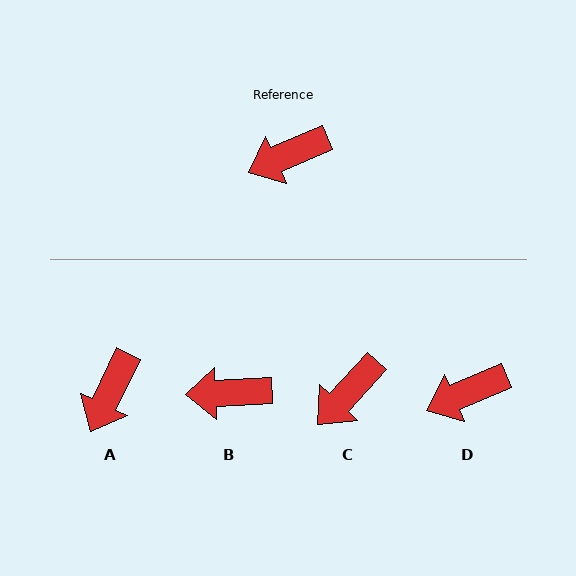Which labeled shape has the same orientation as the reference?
D.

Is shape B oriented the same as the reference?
No, it is off by about 21 degrees.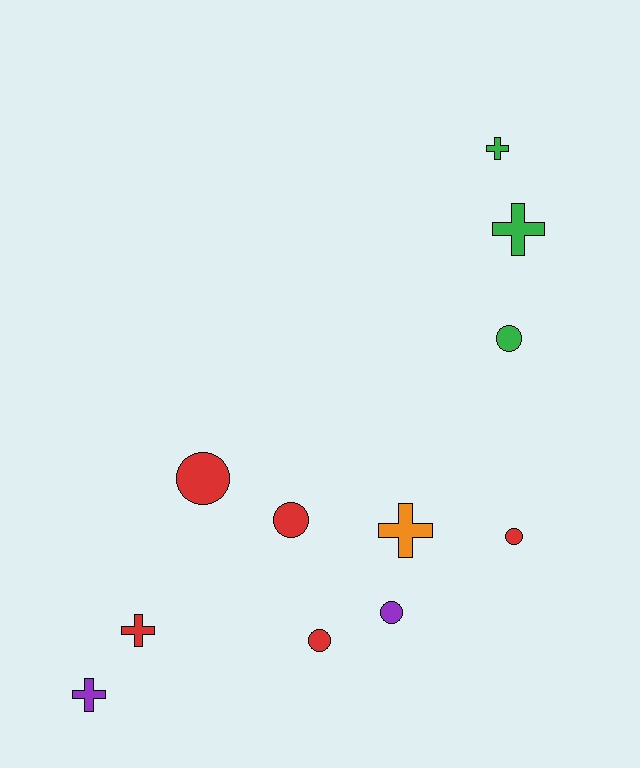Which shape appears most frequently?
Circle, with 6 objects.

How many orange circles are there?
There are no orange circles.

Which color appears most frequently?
Red, with 5 objects.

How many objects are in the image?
There are 11 objects.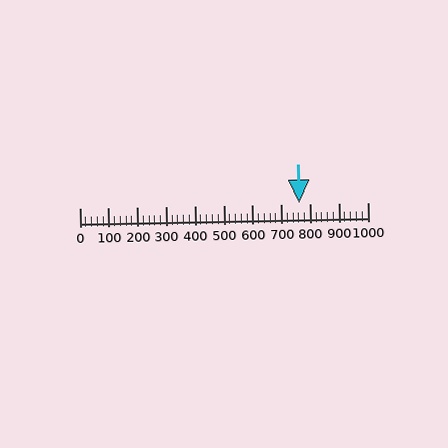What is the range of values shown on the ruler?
The ruler shows values from 0 to 1000.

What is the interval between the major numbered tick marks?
The major tick marks are spaced 100 units apart.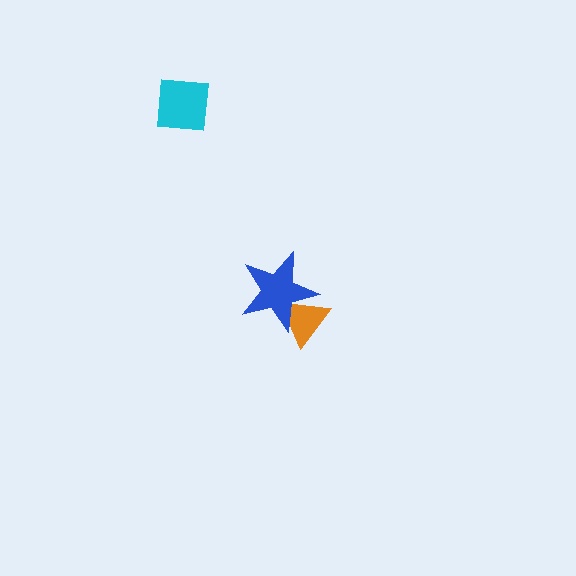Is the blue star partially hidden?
No, no other shape covers it.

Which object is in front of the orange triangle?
The blue star is in front of the orange triangle.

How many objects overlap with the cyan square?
0 objects overlap with the cyan square.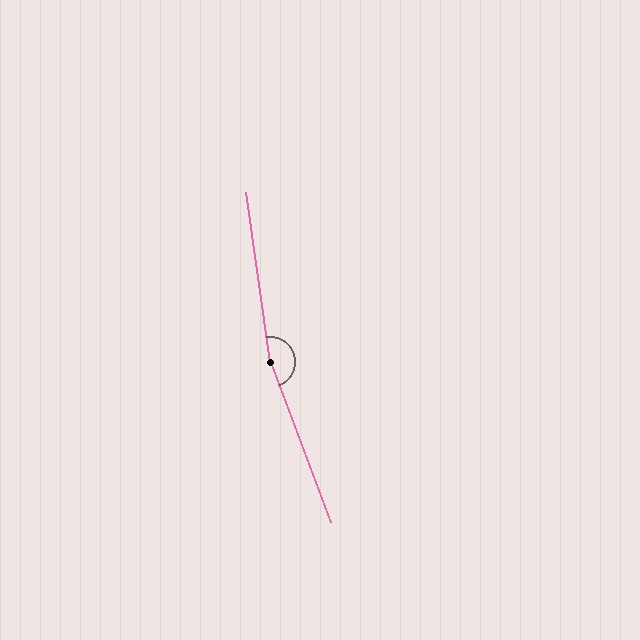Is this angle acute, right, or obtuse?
It is obtuse.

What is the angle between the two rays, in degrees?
Approximately 167 degrees.